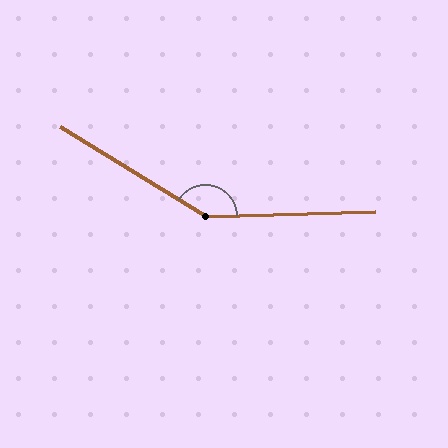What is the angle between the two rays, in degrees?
Approximately 147 degrees.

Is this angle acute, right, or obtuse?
It is obtuse.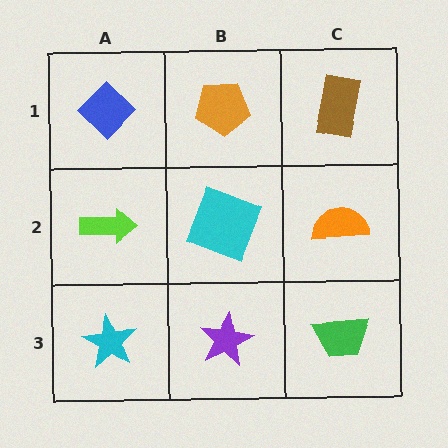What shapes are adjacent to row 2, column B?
An orange pentagon (row 1, column B), a purple star (row 3, column B), a lime arrow (row 2, column A), an orange semicircle (row 2, column C).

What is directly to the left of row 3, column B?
A cyan star.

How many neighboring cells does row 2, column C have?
3.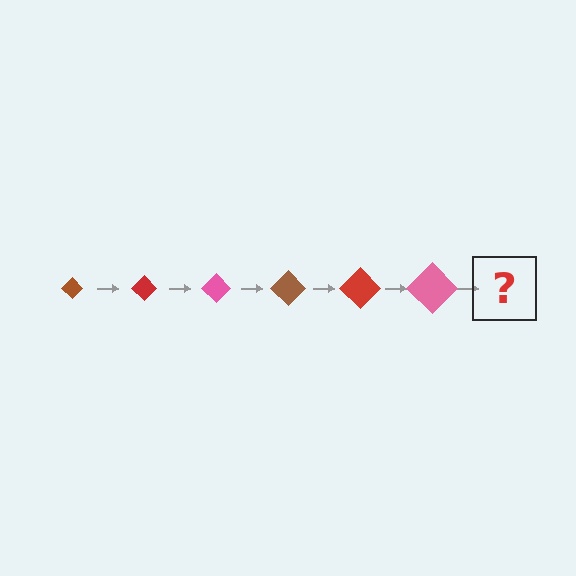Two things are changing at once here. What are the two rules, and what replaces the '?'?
The two rules are that the diamond grows larger each step and the color cycles through brown, red, and pink. The '?' should be a brown diamond, larger than the previous one.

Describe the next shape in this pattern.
It should be a brown diamond, larger than the previous one.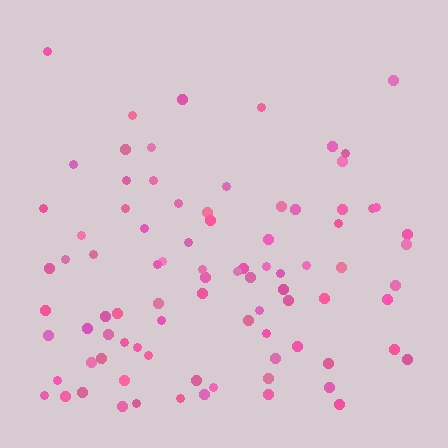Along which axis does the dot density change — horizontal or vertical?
Vertical.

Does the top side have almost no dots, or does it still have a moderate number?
Still a moderate number, just noticeably fewer than the bottom.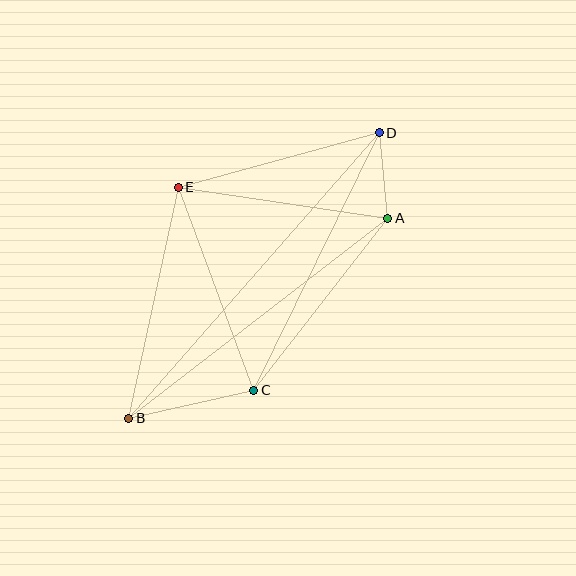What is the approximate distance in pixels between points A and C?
The distance between A and C is approximately 218 pixels.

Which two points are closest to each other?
Points A and D are closest to each other.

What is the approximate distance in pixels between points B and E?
The distance between B and E is approximately 236 pixels.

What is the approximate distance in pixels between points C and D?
The distance between C and D is approximately 286 pixels.